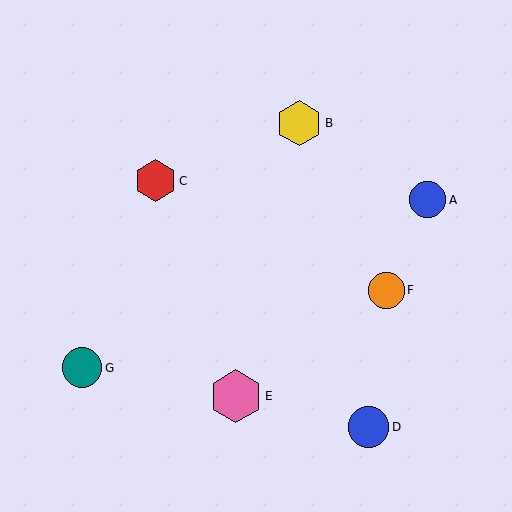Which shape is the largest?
The pink hexagon (labeled E) is the largest.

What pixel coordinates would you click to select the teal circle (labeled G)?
Click at (82, 368) to select the teal circle G.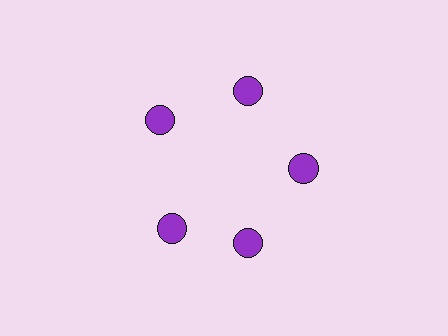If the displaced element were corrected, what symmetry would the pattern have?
It would have 5-fold rotational symmetry — the pattern would map onto itself every 72 degrees.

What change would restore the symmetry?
The symmetry would be restored by rotating it back into even spacing with its neighbors so that all 5 circles sit at equal angles and equal distance from the center.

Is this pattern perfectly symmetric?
No. The 5 purple circles are arranged in a ring, but one element near the 8 o'clock position is rotated out of alignment along the ring, breaking the 5-fold rotational symmetry.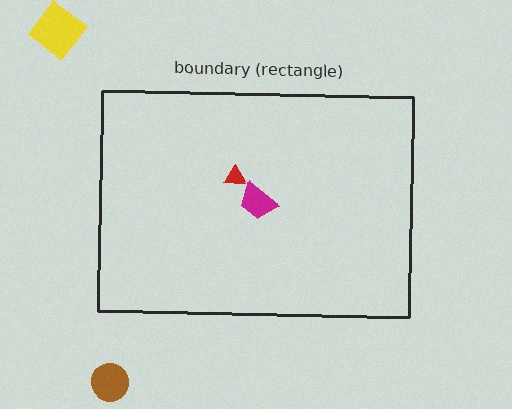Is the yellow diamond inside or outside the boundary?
Outside.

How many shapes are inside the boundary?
2 inside, 2 outside.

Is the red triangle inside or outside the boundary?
Inside.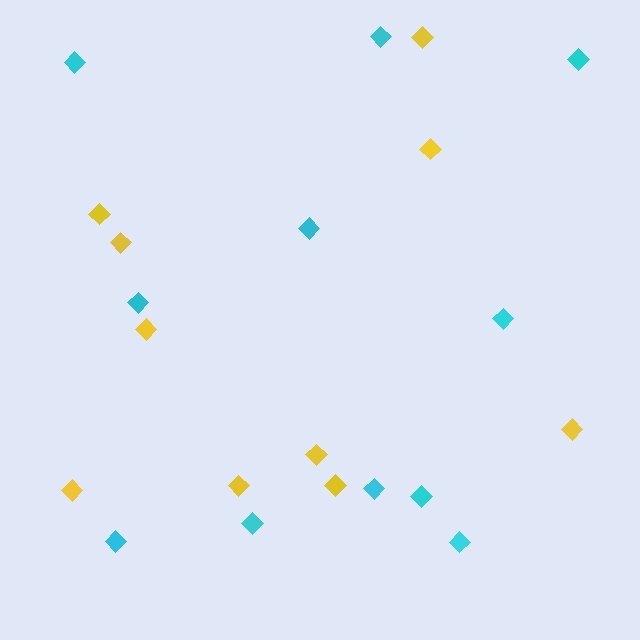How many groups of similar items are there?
There are 2 groups: one group of cyan diamonds (11) and one group of yellow diamonds (10).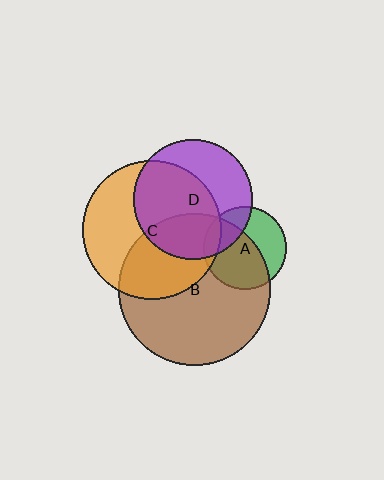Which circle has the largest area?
Circle B (brown).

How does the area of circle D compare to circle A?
Approximately 2.0 times.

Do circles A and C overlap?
Yes.